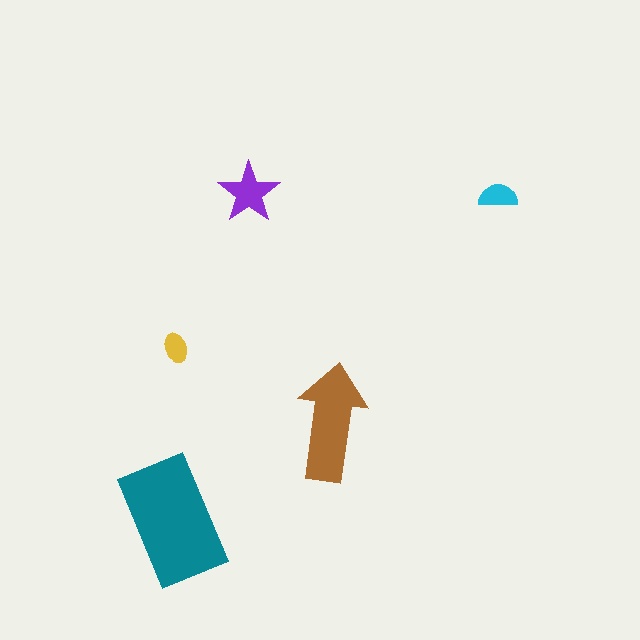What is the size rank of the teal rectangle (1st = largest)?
1st.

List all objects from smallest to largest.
The yellow ellipse, the cyan semicircle, the purple star, the brown arrow, the teal rectangle.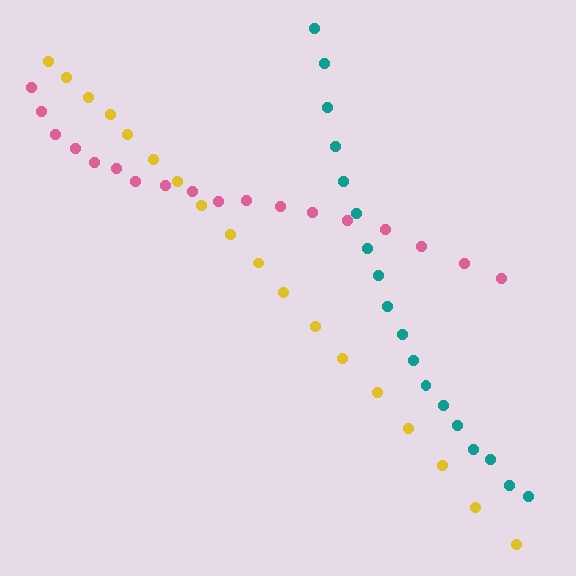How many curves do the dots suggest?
There are 3 distinct paths.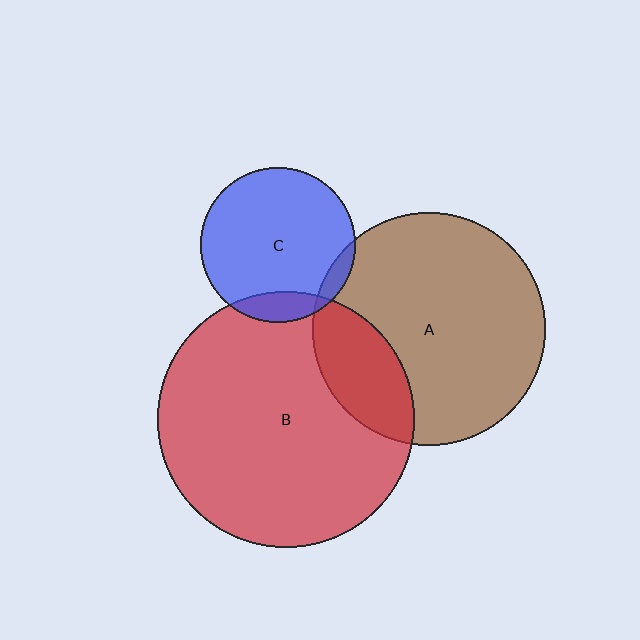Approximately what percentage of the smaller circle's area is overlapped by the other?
Approximately 10%.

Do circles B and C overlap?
Yes.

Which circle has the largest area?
Circle B (red).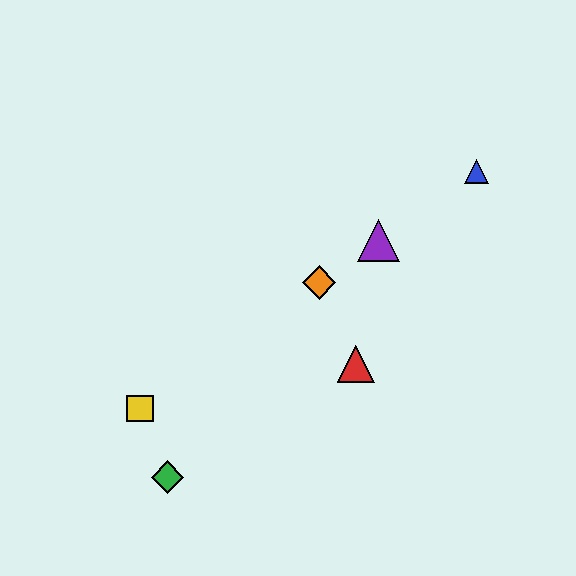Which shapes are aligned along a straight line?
The blue triangle, the yellow square, the purple triangle, the orange diamond are aligned along a straight line.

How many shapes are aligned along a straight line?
4 shapes (the blue triangle, the yellow square, the purple triangle, the orange diamond) are aligned along a straight line.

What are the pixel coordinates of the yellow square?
The yellow square is at (140, 409).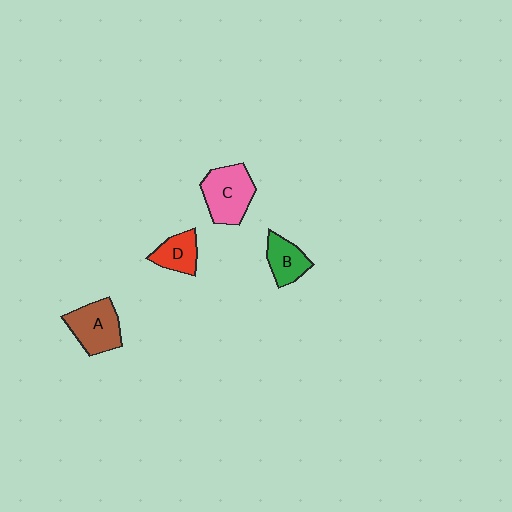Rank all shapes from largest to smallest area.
From largest to smallest: C (pink), A (brown), B (green), D (red).